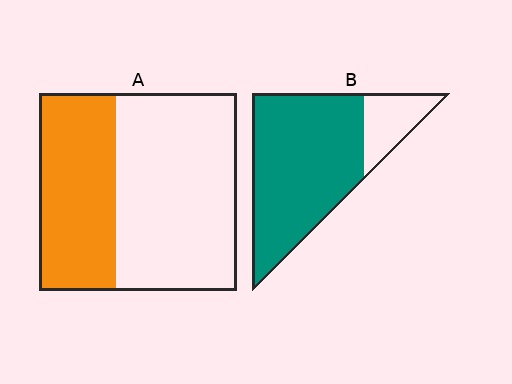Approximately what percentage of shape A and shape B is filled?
A is approximately 40% and B is approximately 80%.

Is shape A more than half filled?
No.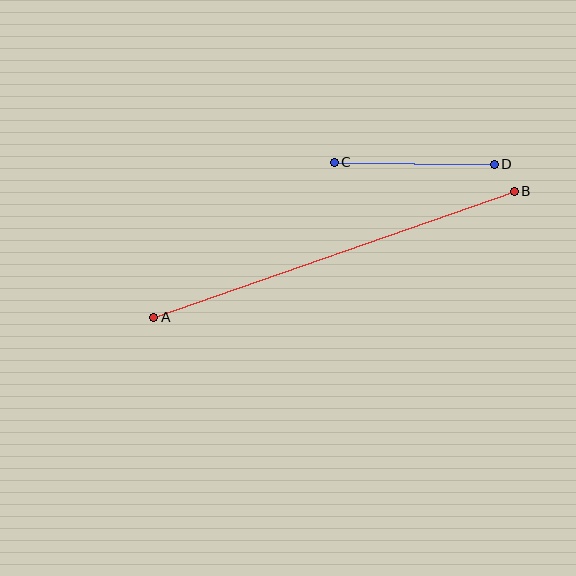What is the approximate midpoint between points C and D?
The midpoint is at approximately (414, 163) pixels.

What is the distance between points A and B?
The distance is approximately 382 pixels.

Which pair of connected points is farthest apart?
Points A and B are farthest apart.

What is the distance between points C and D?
The distance is approximately 160 pixels.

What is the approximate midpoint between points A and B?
The midpoint is at approximately (334, 254) pixels.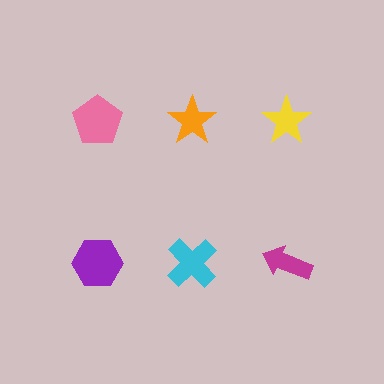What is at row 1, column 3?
A yellow star.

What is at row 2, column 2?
A cyan cross.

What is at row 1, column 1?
A pink pentagon.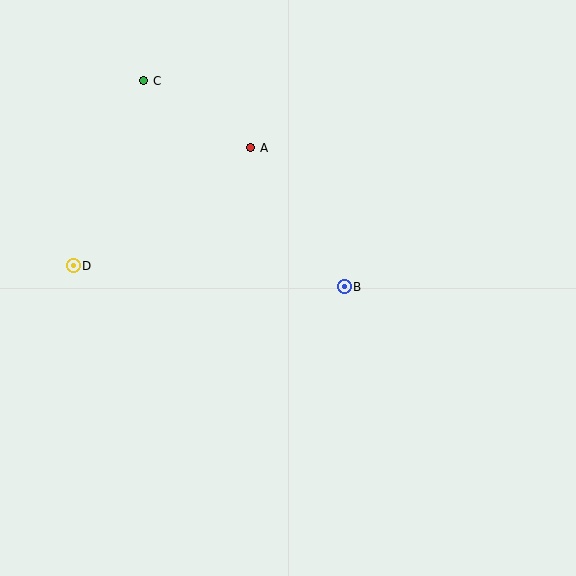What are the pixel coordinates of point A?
Point A is at (251, 148).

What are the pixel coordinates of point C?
Point C is at (144, 81).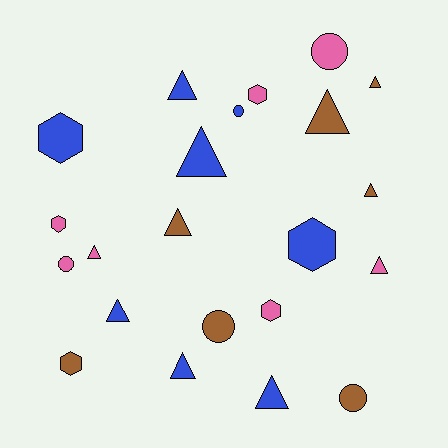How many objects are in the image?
There are 22 objects.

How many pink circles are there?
There are 2 pink circles.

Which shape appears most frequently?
Triangle, with 11 objects.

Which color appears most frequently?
Blue, with 8 objects.